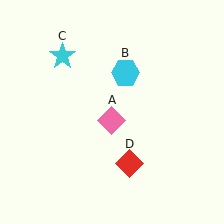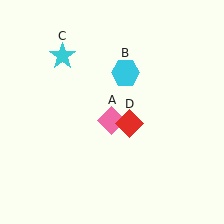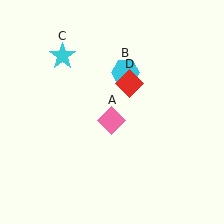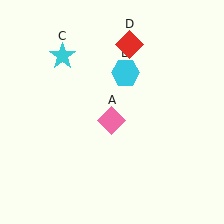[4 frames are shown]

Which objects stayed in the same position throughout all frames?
Pink diamond (object A) and cyan hexagon (object B) and cyan star (object C) remained stationary.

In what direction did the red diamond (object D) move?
The red diamond (object D) moved up.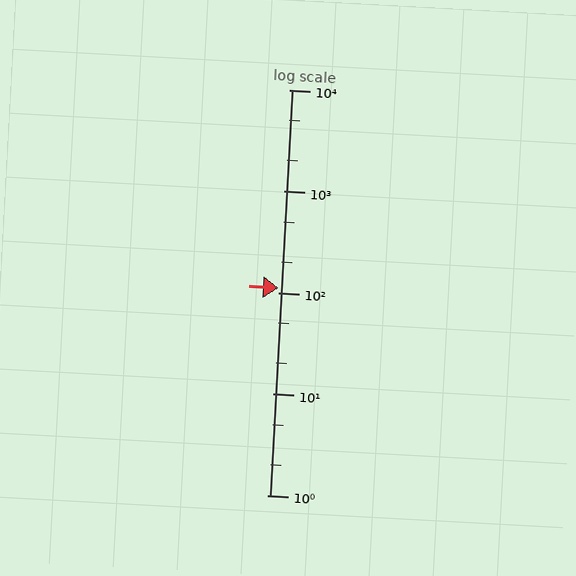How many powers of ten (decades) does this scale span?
The scale spans 4 decades, from 1 to 10000.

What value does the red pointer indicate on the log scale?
The pointer indicates approximately 110.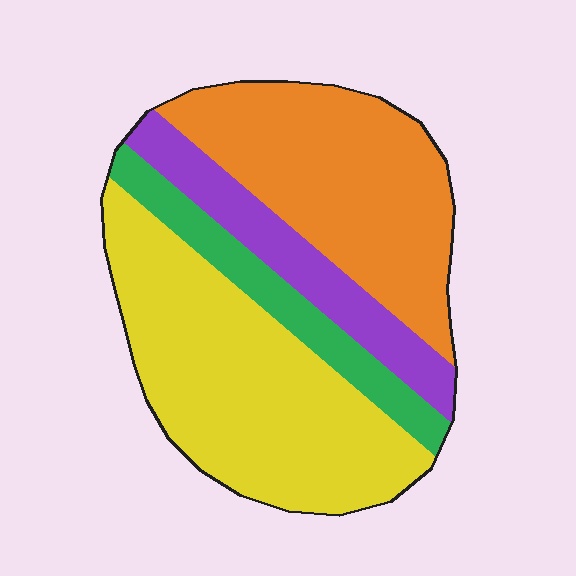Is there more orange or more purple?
Orange.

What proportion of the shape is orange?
Orange covers 33% of the shape.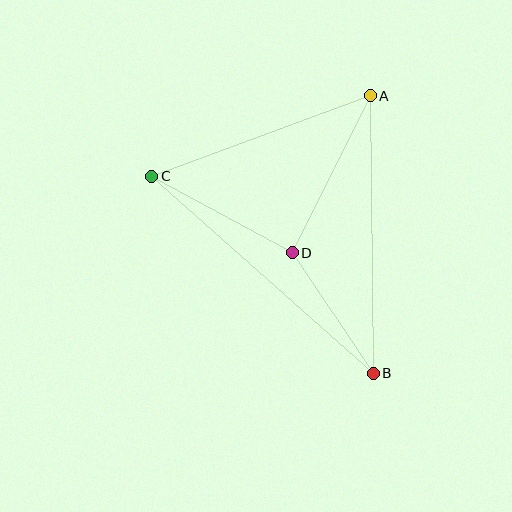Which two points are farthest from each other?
Points B and C are farthest from each other.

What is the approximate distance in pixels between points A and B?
The distance between A and B is approximately 277 pixels.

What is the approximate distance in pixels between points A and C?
The distance between A and C is approximately 233 pixels.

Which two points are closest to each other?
Points B and D are closest to each other.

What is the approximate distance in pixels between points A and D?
The distance between A and D is approximately 176 pixels.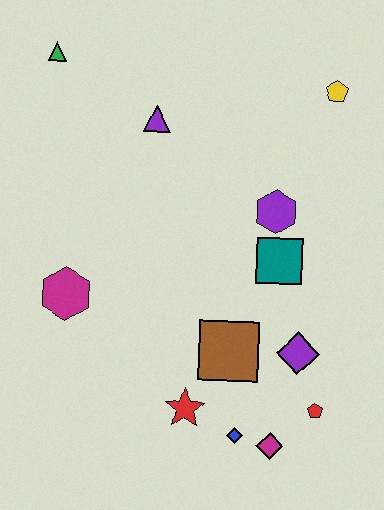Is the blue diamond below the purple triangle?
Yes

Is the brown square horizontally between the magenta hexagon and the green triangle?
No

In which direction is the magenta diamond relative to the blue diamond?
The magenta diamond is to the right of the blue diamond.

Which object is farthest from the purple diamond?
The green triangle is farthest from the purple diamond.